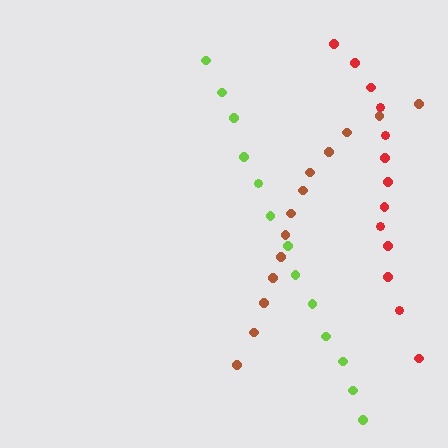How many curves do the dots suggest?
There are 3 distinct paths.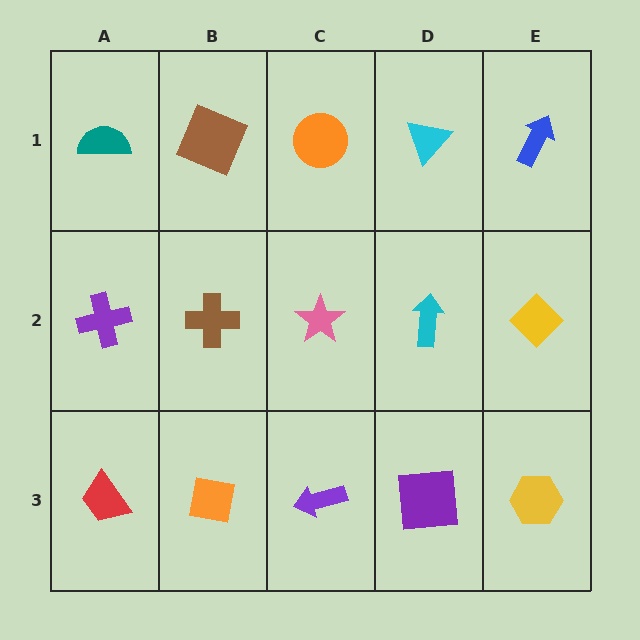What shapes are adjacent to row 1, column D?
A cyan arrow (row 2, column D), an orange circle (row 1, column C), a blue arrow (row 1, column E).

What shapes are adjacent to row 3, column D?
A cyan arrow (row 2, column D), a purple arrow (row 3, column C), a yellow hexagon (row 3, column E).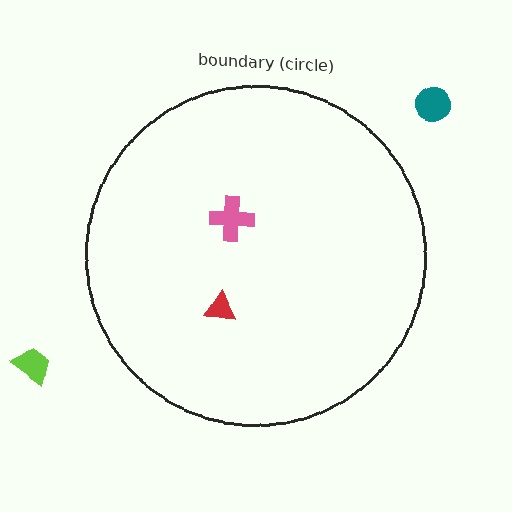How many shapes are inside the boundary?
2 inside, 2 outside.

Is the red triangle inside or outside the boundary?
Inside.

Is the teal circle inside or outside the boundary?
Outside.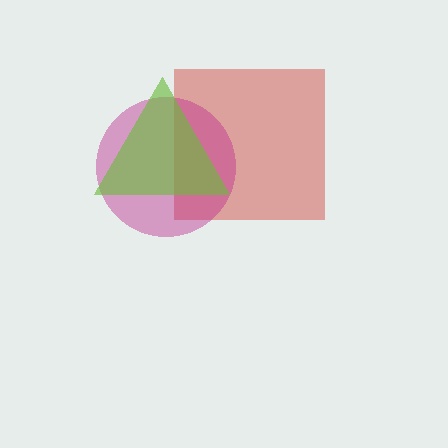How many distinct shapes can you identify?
There are 3 distinct shapes: a red square, a magenta circle, a lime triangle.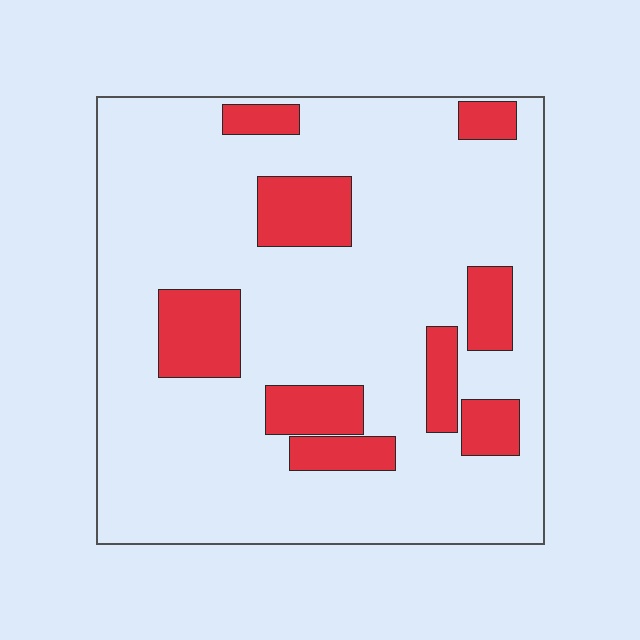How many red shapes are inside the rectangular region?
9.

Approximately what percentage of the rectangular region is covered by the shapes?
Approximately 20%.